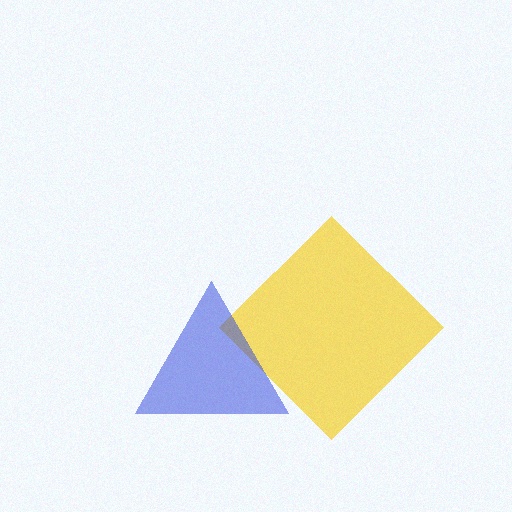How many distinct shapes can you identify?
There are 2 distinct shapes: a yellow diamond, a blue triangle.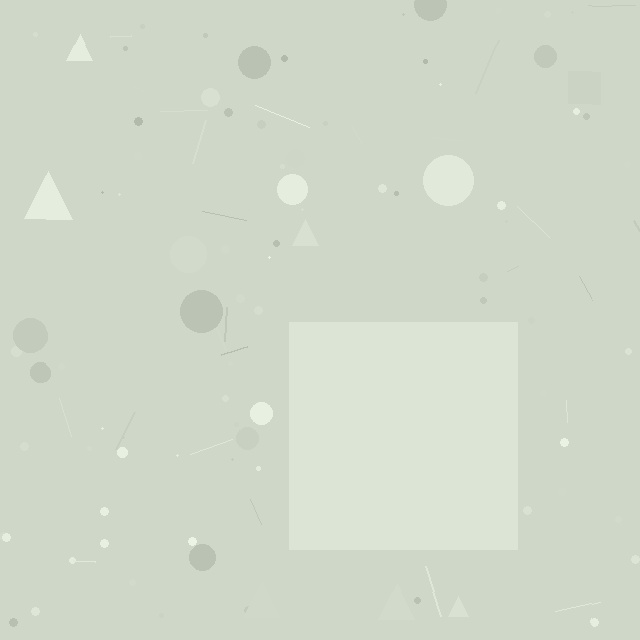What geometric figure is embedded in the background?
A square is embedded in the background.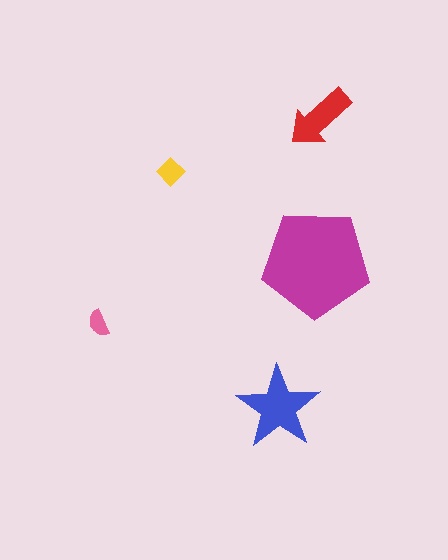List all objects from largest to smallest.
The magenta pentagon, the blue star, the red arrow, the yellow diamond, the pink semicircle.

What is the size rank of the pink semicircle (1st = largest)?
5th.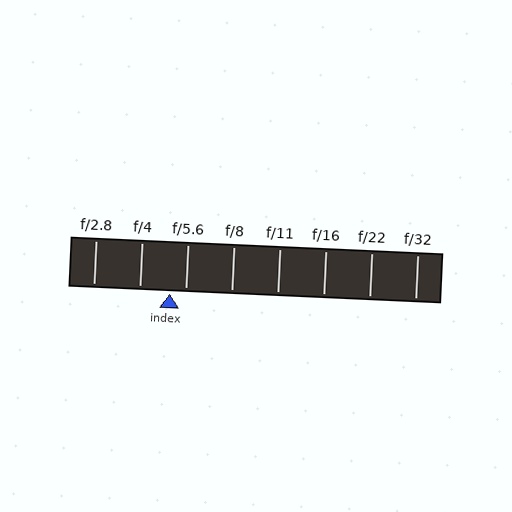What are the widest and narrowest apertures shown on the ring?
The widest aperture shown is f/2.8 and the narrowest is f/32.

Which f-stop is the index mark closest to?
The index mark is closest to f/5.6.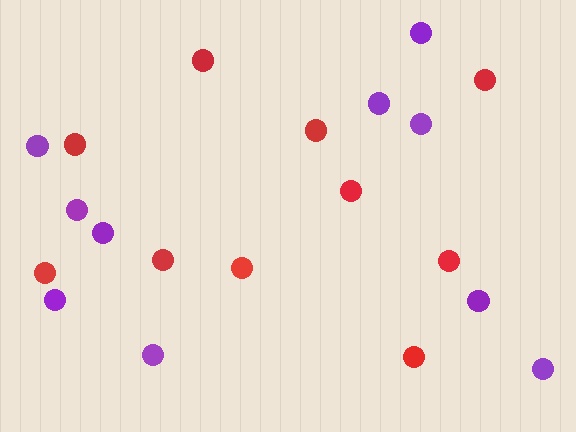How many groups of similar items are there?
There are 2 groups: one group of red circles (10) and one group of purple circles (10).